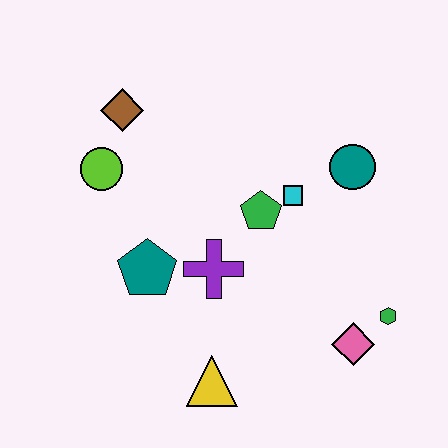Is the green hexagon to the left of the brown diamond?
No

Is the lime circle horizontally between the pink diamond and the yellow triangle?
No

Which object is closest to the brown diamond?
The lime circle is closest to the brown diamond.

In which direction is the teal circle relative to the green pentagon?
The teal circle is to the right of the green pentagon.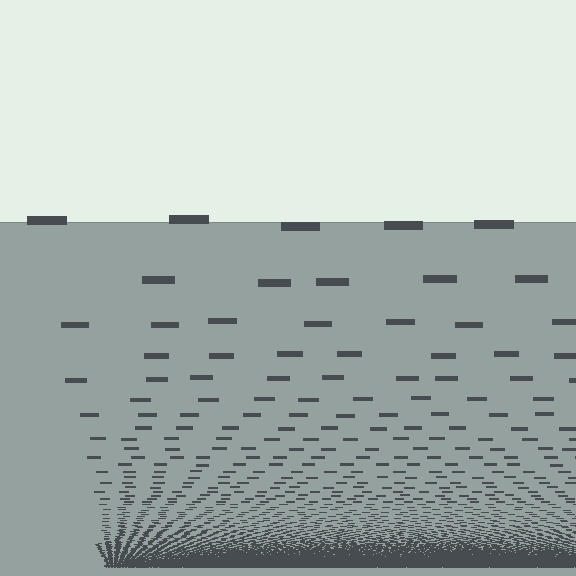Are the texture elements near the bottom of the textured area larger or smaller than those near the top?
Smaller. The gradient is inverted — elements near the bottom are smaller and denser.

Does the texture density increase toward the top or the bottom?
Density increases toward the bottom.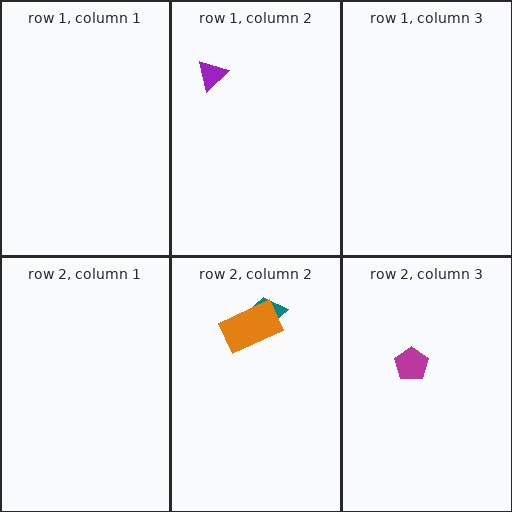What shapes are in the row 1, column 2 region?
The purple triangle.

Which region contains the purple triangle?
The row 1, column 2 region.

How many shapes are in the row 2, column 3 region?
1.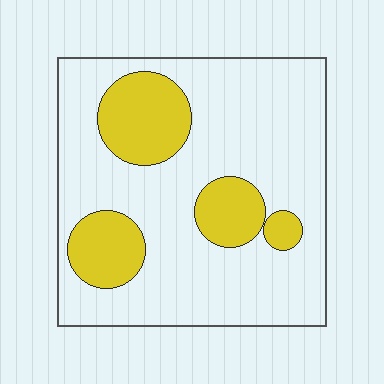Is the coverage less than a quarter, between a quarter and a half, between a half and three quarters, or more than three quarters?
Less than a quarter.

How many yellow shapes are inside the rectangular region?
4.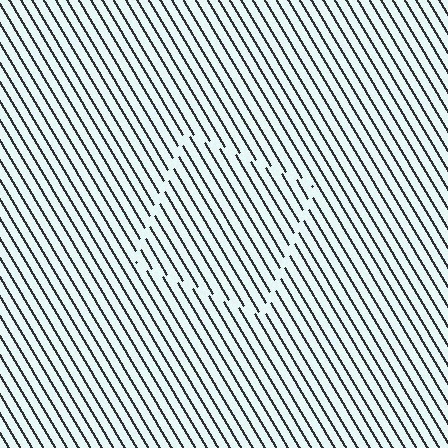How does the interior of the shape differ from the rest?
The interior of the shape contains the same grating, shifted by half a period — the contour is defined by the phase discontinuity where line-ends from the inner and outer gratings abut.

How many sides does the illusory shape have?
4 sides — the line-ends trace a square.